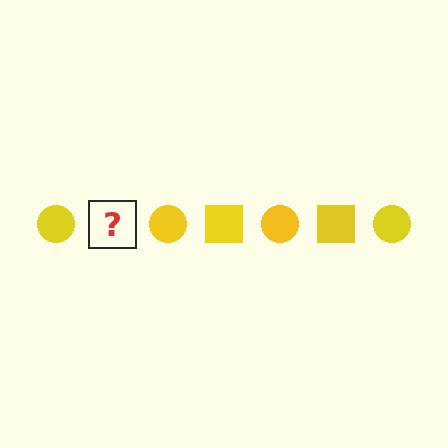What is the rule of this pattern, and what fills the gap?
The rule is that the pattern cycles through circle, square shapes in yellow. The gap should be filled with a yellow square.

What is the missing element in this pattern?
The missing element is a yellow square.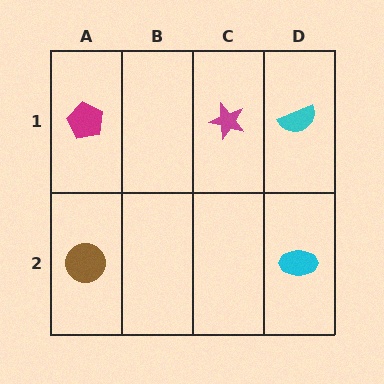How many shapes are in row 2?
2 shapes.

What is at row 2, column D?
A cyan ellipse.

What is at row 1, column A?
A magenta pentagon.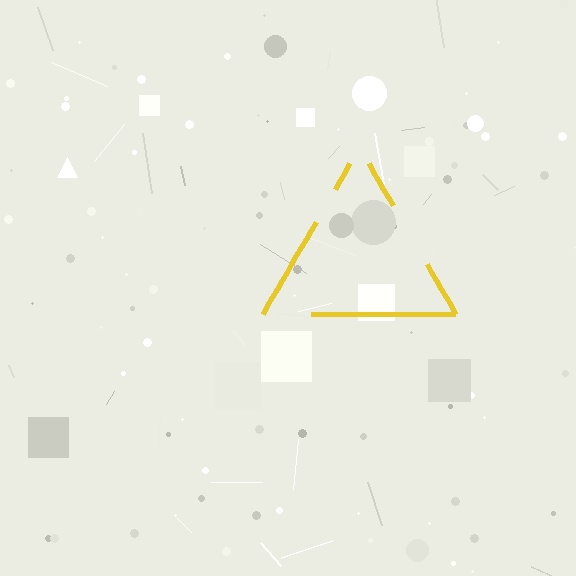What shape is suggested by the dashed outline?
The dashed outline suggests a triangle.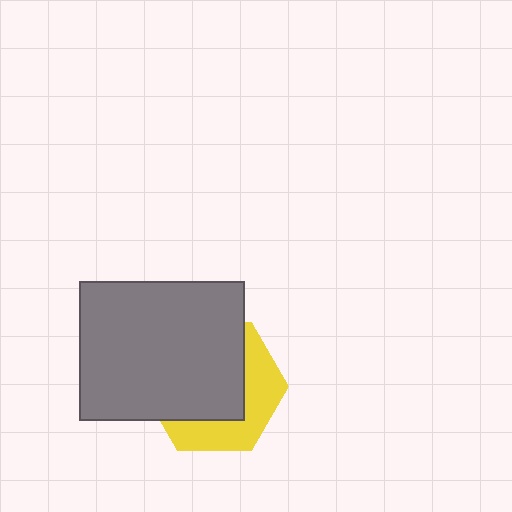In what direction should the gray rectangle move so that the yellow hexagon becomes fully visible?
The gray rectangle should move toward the upper-left. That is the shortest direction to clear the overlap and leave the yellow hexagon fully visible.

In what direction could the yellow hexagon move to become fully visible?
The yellow hexagon could move toward the lower-right. That would shift it out from behind the gray rectangle entirely.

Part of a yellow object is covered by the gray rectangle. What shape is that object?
It is a hexagon.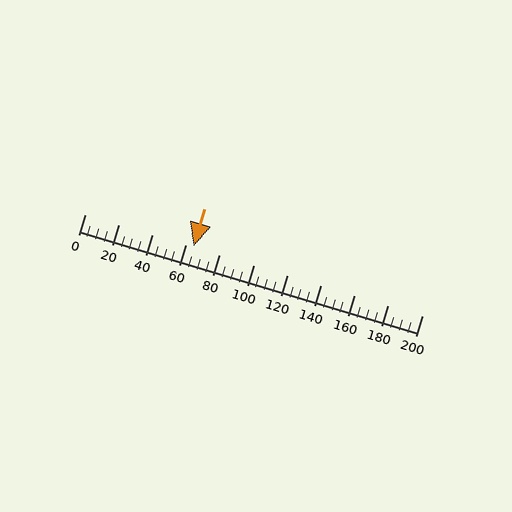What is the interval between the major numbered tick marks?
The major tick marks are spaced 20 units apart.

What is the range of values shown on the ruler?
The ruler shows values from 0 to 200.